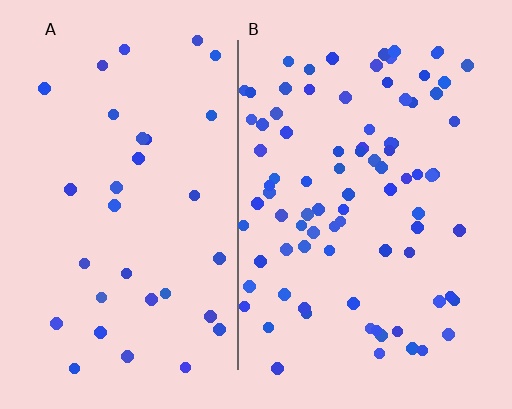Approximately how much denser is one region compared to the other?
Approximately 2.7× — region B over region A.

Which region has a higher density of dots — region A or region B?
B (the right).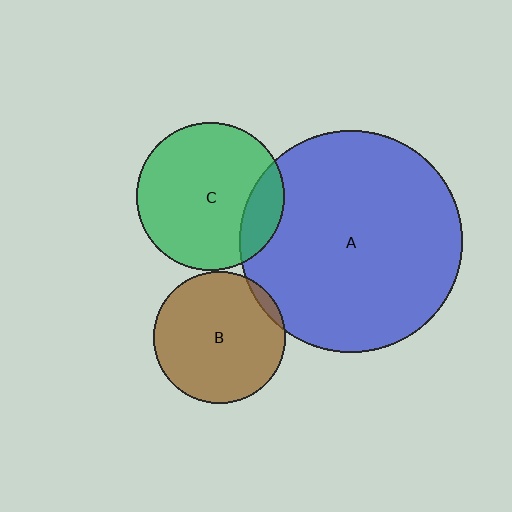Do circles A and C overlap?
Yes.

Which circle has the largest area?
Circle A (blue).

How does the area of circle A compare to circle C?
Approximately 2.3 times.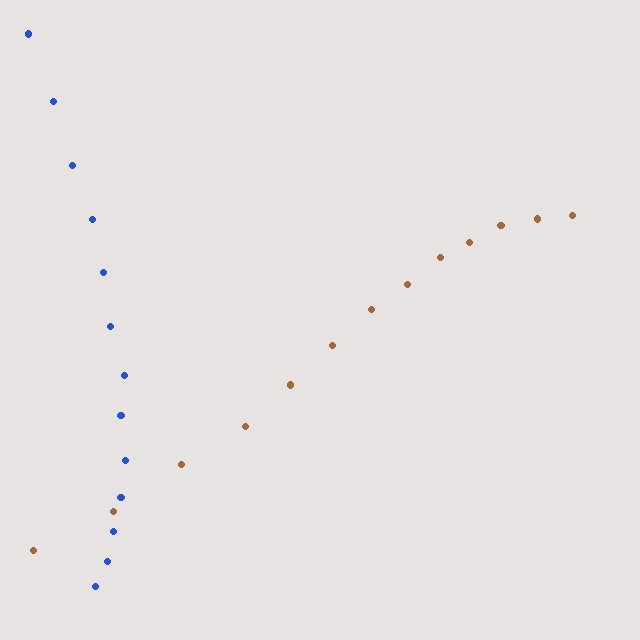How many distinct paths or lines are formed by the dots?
There are 2 distinct paths.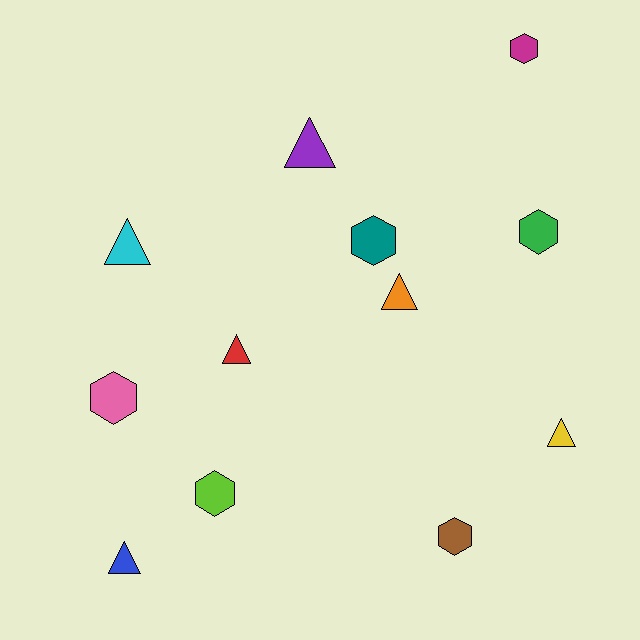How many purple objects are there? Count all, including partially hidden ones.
There is 1 purple object.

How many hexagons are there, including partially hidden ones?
There are 6 hexagons.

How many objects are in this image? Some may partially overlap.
There are 12 objects.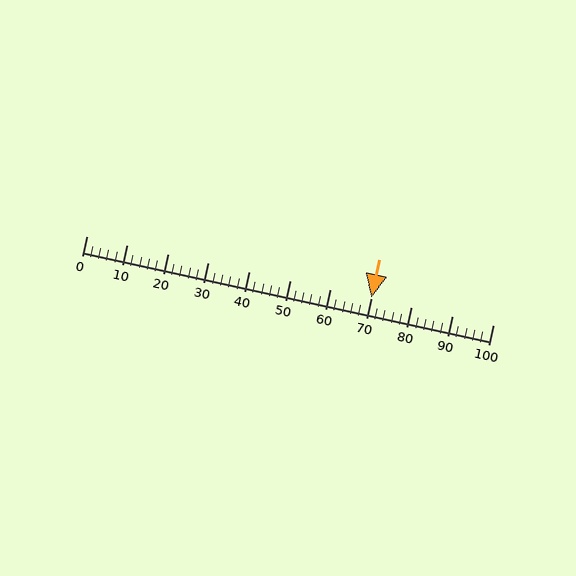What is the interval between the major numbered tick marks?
The major tick marks are spaced 10 units apart.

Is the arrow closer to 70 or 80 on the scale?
The arrow is closer to 70.